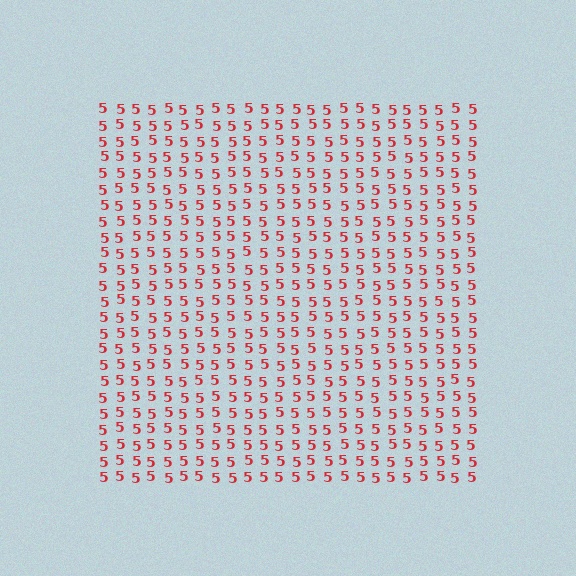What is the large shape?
The large shape is a square.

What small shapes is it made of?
It is made of small digit 5's.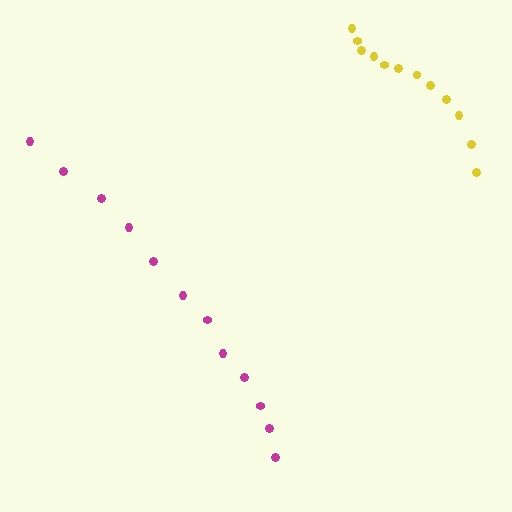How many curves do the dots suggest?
There are 2 distinct paths.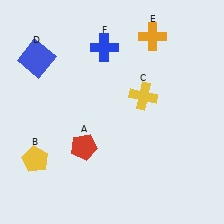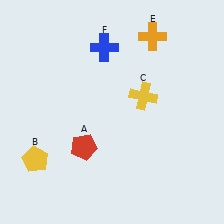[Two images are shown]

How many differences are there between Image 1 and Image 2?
There is 1 difference between the two images.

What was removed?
The blue square (D) was removed in Image 2.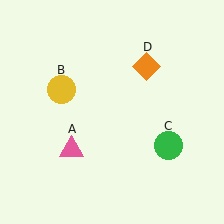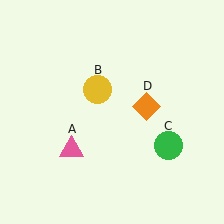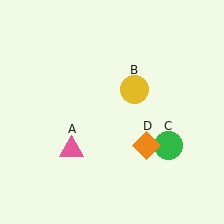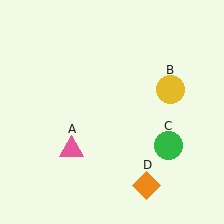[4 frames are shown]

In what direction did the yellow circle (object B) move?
The yellow circle (object B) moved right.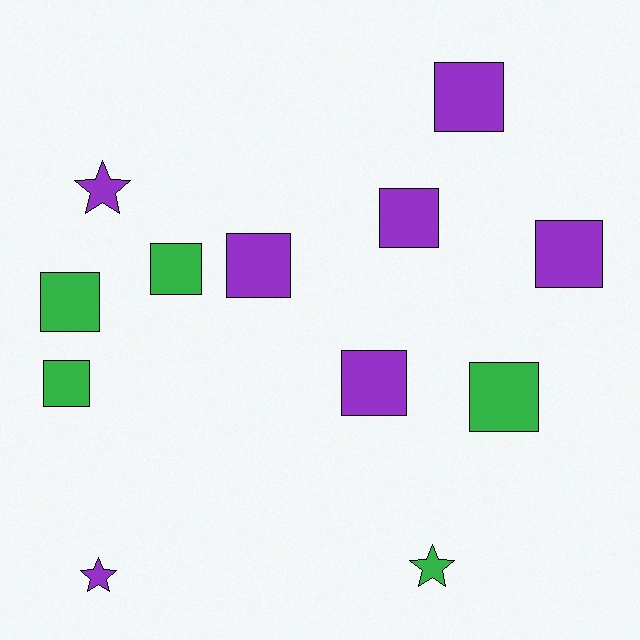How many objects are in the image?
There are 12 objects.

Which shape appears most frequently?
Square, with 9 objects.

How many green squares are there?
There are 4 green squares.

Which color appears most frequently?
Purple, with 7 objects.